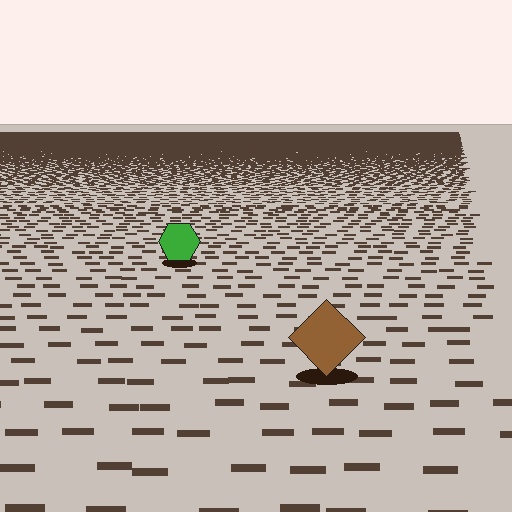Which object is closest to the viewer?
The brown diamond is closest. The texture marks near it are larger and more spread out.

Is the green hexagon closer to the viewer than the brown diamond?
No. The brown diamond is closer — you can tell from the texture gradient: the ground texture is coarser near it.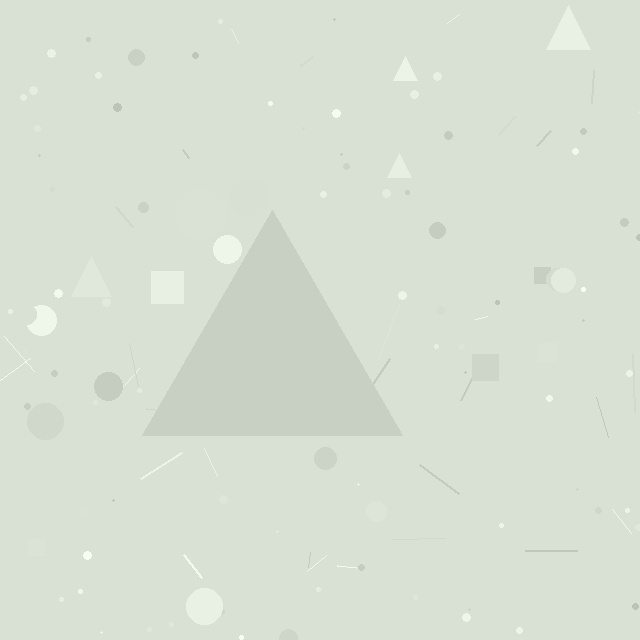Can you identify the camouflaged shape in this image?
The camouflaged shape is a triangle.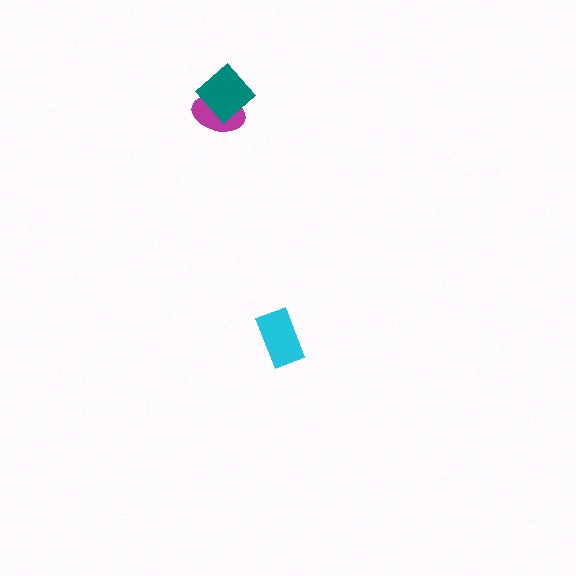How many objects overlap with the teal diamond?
1 object overlaps with the teal diamond.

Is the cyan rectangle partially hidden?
No, no other shape covers it.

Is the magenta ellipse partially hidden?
Yes, it is partially covered by another shape.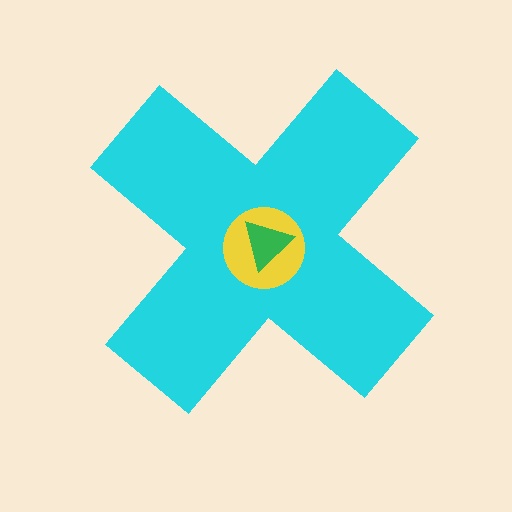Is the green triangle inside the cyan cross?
Yes.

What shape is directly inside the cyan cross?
The yellow circle.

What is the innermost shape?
The green triangle.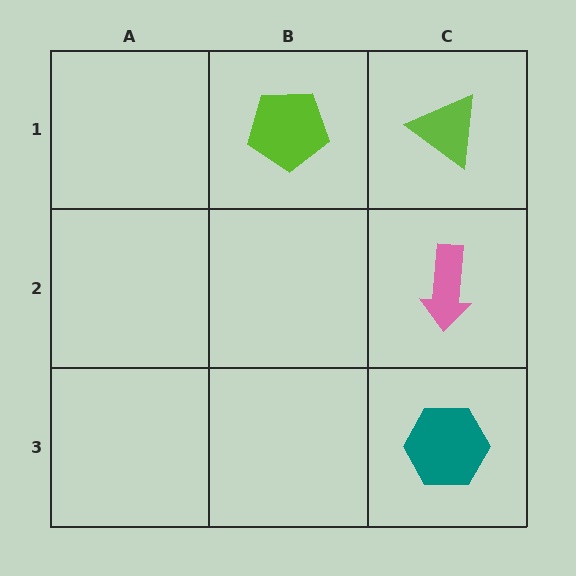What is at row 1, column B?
A lime pentagon.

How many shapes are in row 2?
1 shape.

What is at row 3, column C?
A teal hexagon.